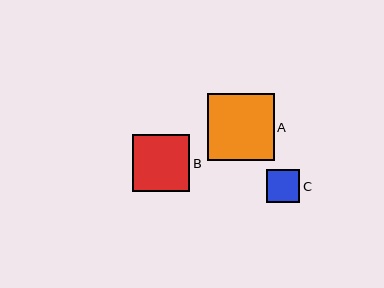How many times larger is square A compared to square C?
Square A is approximately 2.0 times the size of square C.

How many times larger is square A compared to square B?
Square A is approximately 1.2 times the size of square B.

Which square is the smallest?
Square C is the smallest with a size of approximately 33 pixels.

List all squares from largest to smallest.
From largest to smallest: A, B, C.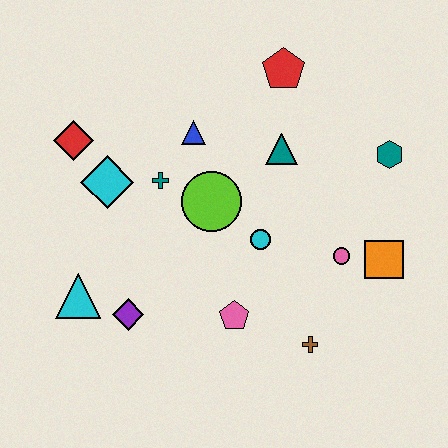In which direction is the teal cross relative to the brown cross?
The teal cross is above the brown cross.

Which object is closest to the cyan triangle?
The purple diamond is closest to the cyan triangle.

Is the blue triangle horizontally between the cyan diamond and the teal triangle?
Yes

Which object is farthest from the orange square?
The red diamond is farthest from the orange square.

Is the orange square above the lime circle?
No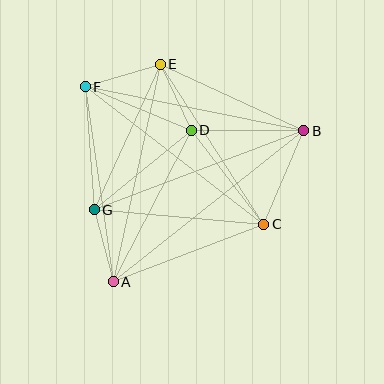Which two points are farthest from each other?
Points A and B are farthest from each other.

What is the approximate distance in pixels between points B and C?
The distance between B and C is approximately 102 pixels.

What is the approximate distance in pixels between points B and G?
The distance between B and G is approximately 224 pixels.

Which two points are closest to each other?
Points D and E are closest to each other.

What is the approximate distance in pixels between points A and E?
The distance between A and E is approximately 223 pixels.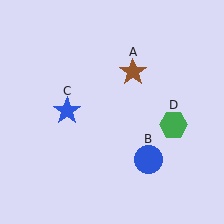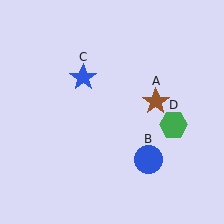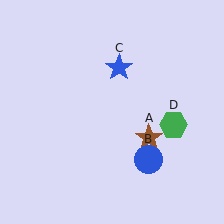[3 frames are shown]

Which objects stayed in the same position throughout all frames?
Blue circle (object B) and green hexagon (object D) remained stationary.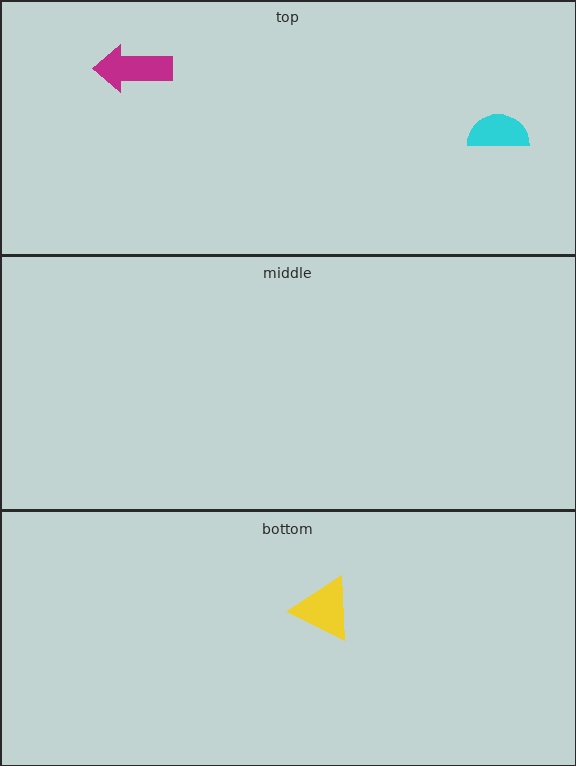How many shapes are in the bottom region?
1.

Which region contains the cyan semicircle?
The top region.